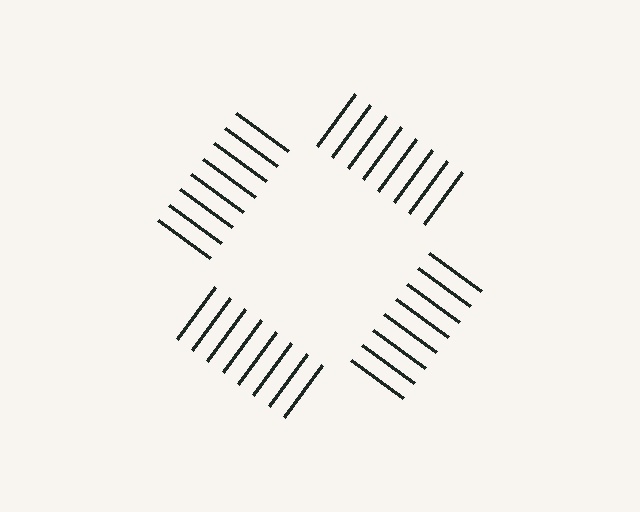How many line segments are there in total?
32 — 8 along each of the 4 edges.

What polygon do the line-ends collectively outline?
An illusory square — the line segments terminate on its edges but no continuous stroke is drawn.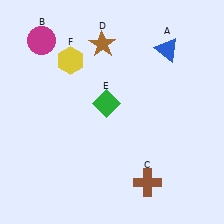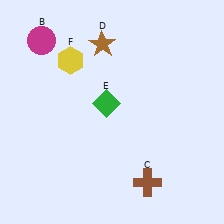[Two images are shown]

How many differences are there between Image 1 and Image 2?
There is 1 difference between the two images.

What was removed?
The blue triangle (A) was removed in Image 2.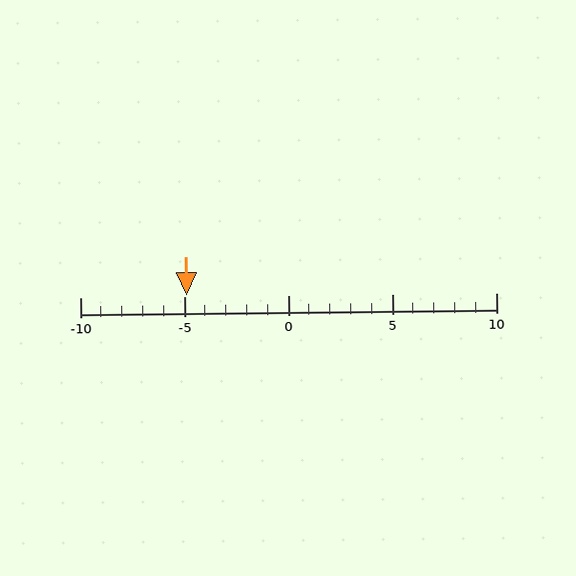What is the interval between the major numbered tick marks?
The major tick marks are spaced 5 units apart.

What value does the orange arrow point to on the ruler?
The orange arrow points to approximately -5.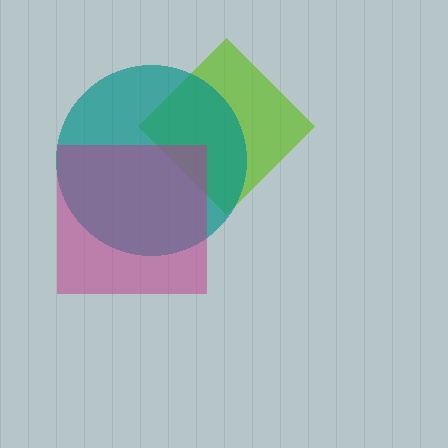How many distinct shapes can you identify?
There are 3 distinct shapes: a lime diamond, a teal circle, a magenta square.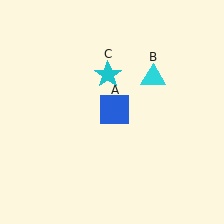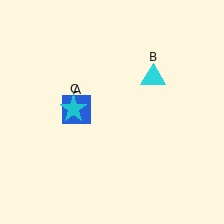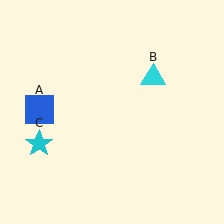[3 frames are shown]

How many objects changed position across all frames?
2 objects changed position: blue square (object A), cyan star (object C).